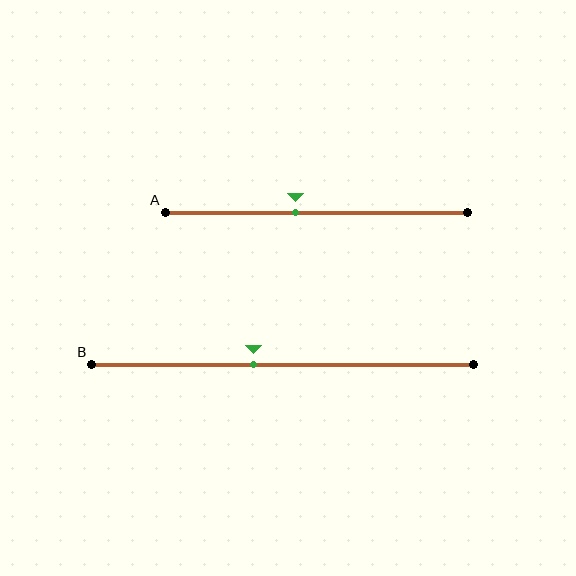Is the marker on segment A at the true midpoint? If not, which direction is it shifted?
No, the marker on segment A is shifted to the left by about 7% of the segment length.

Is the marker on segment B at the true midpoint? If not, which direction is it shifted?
No, the marker on segment B is shifted to the left by about 8% of the segment length.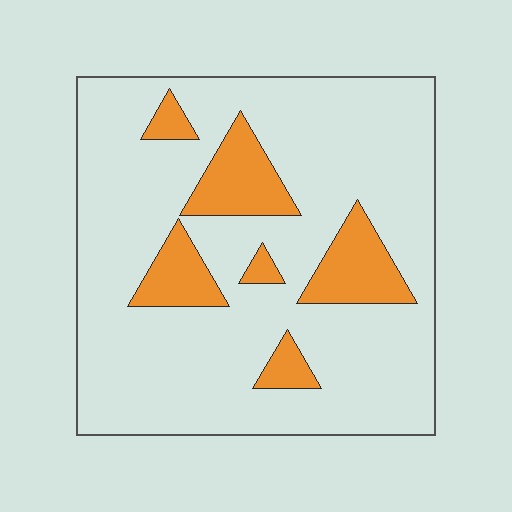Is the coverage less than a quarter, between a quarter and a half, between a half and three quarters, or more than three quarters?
Less than a quarter.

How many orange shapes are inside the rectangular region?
6.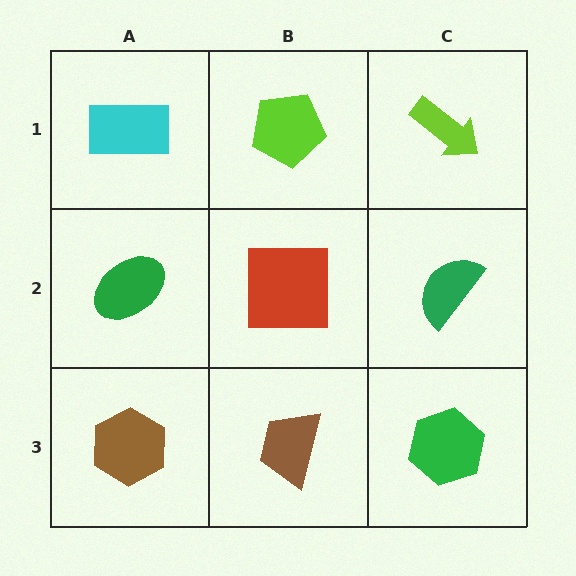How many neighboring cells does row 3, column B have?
3.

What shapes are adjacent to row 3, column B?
A red square (row 2, column B), a brown hexagon (row 3, column A), a green hexagon (row 3, column C).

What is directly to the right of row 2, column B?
A green semicircle.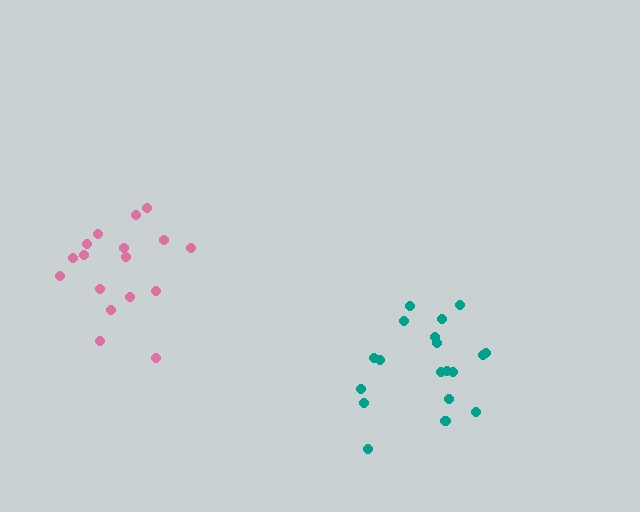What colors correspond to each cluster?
The clusters are colored: pink, teal.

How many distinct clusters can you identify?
There are 2 distinct clusters.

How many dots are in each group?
Group 1: 17 dots, Group 2: 19 dots (36 total).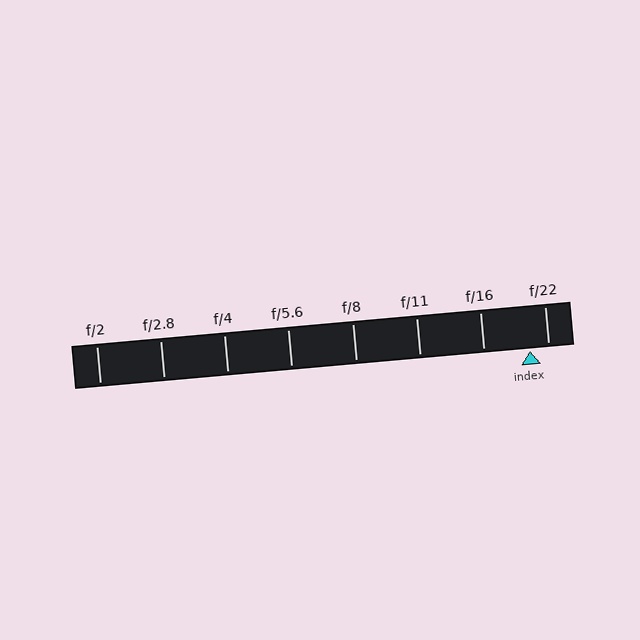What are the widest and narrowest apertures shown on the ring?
The widest aperture shown is f/2 and the narrowest is f/22.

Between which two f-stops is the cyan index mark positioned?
The index mark is between f/16 and f/22.